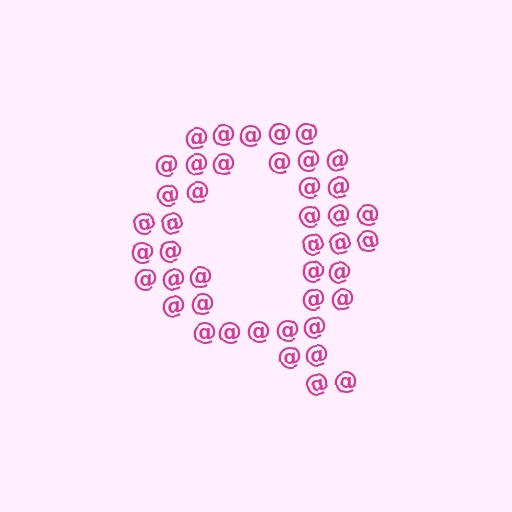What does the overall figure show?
The overall figure shows the letter Q.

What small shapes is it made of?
It is made of small at signs.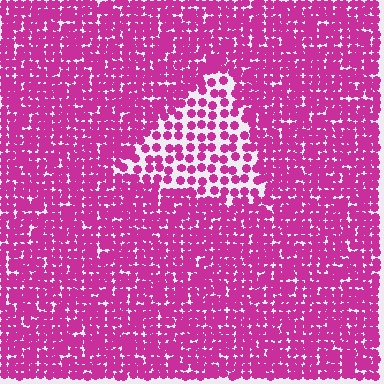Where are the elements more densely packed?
The elements are more densely packed outside the triangle boundary.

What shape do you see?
I see a triangle.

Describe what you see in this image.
The image contains small magenta elements arranged at two different densities. A triangle-shaped region is visible where the elements are less densely packed than the surrounding area.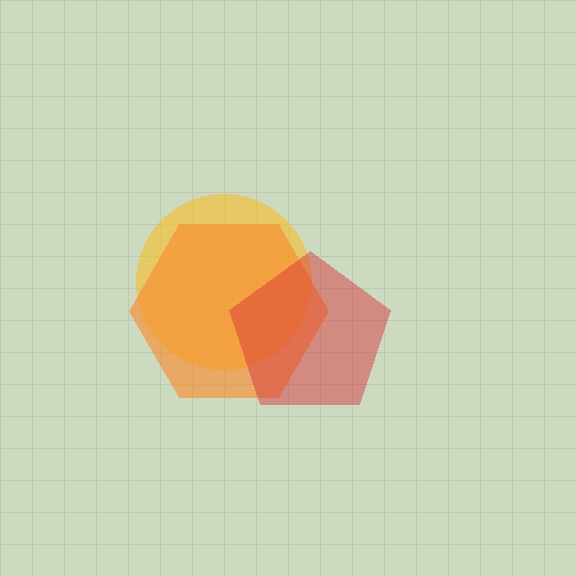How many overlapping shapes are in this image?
There are 3 overlapping shapes in the image.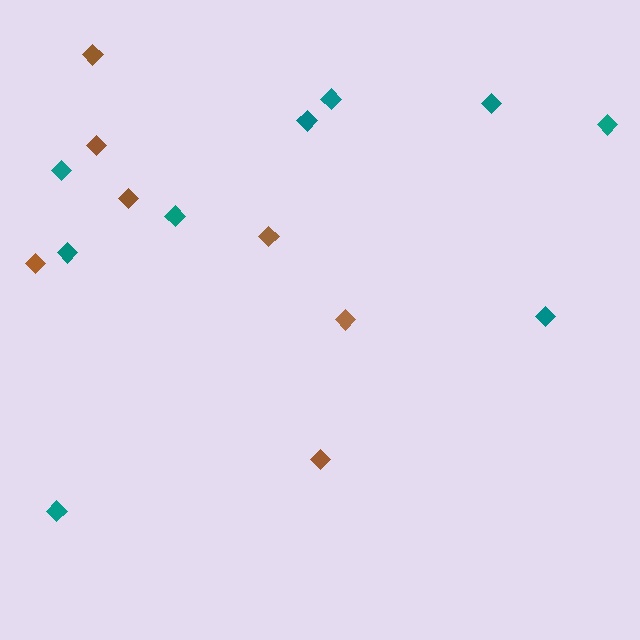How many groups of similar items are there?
There are 2 groups: one group of brown diamonds (7) and one group of teal diamonds (9).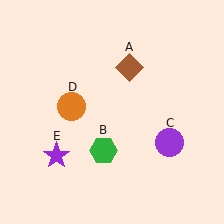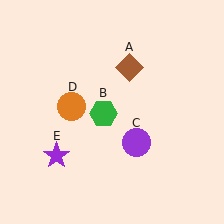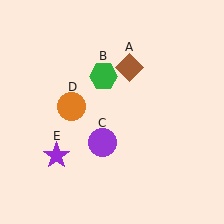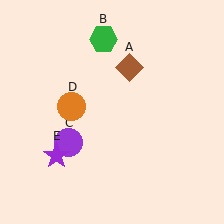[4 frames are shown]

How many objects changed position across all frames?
2 objects changed position: green hexagon (object B), purple circle (object C).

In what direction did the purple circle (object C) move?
The purple circle (object C) moved left.